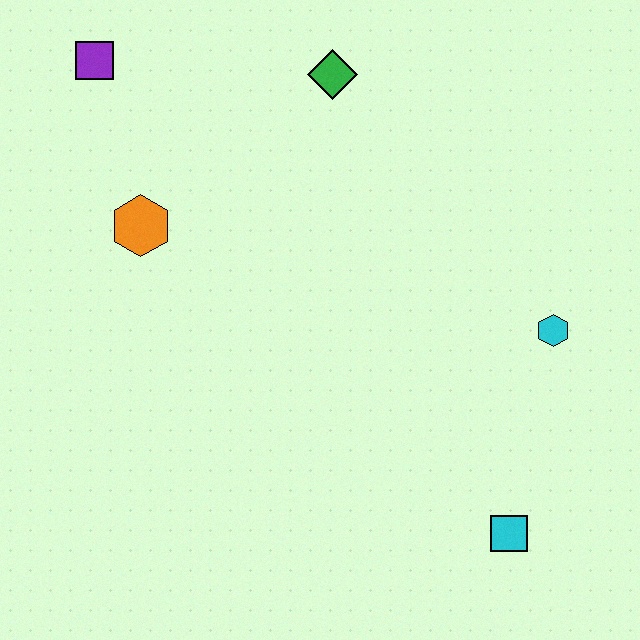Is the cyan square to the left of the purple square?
No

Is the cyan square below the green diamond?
Yes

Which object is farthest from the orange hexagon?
The cyan square is farthest from the orange hexagon.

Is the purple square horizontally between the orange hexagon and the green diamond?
No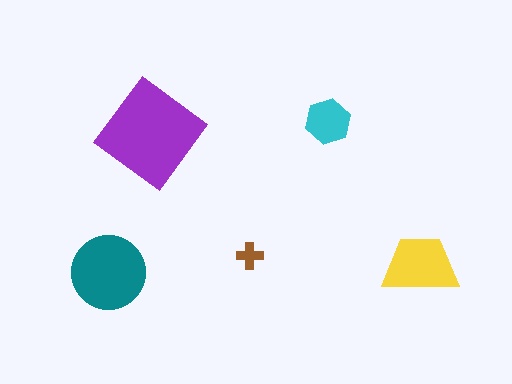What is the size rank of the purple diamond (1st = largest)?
1st.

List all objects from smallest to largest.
The brown cross, the cyan hexagon, the yellow trapezoid, the teal circle, the purple diamond.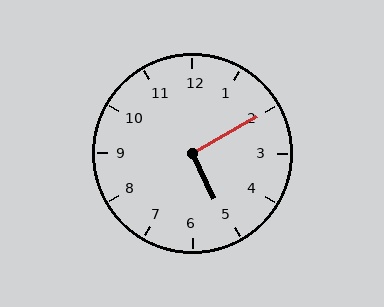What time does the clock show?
5:10.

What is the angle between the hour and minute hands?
Approximately 95 degrees.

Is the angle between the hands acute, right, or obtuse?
It is right.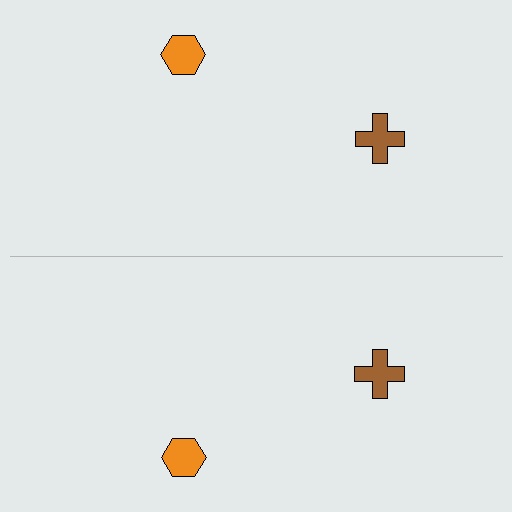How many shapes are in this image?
There are 4 shapes in this image.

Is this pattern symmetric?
Yes, this pattern has bilateral (reflection) symmetry.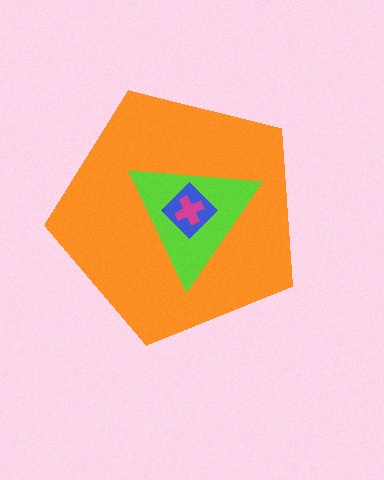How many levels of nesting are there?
4.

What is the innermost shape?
The magenta cross.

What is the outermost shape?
The orange pentagon.